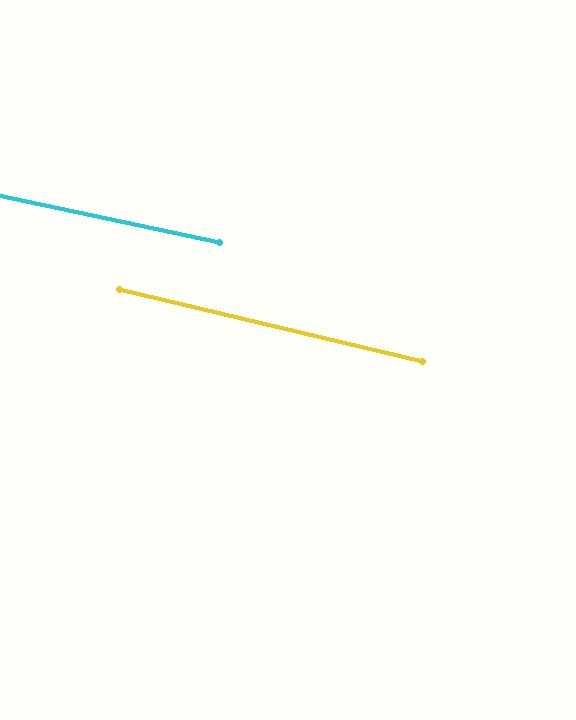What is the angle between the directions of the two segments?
Approximately 1 degree.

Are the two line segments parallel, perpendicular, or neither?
Parallel — their directions differ by only 1.3°.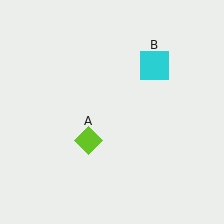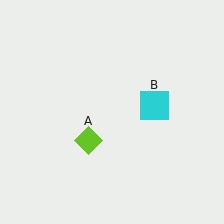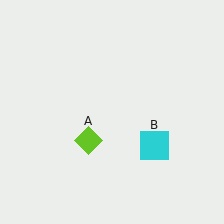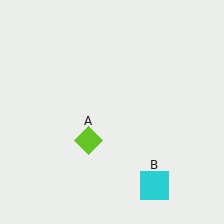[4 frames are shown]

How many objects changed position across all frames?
1 object changed position: cyan square (object B).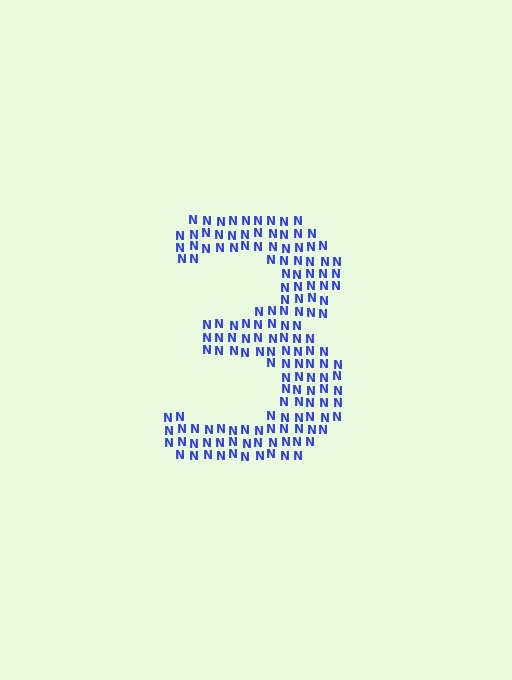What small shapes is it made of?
It is made of small letter N's.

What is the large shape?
The large shape is the digit 3.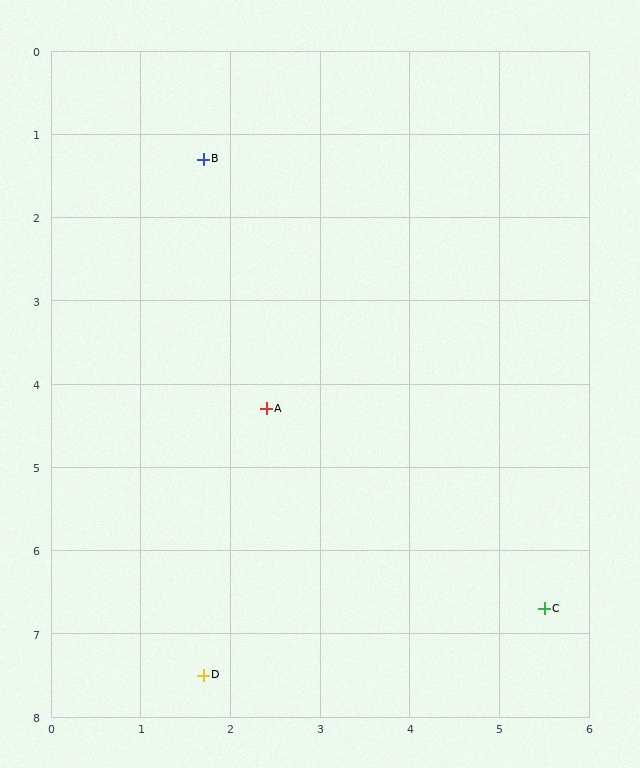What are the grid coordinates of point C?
Point C is at approximately (5.5, 6.7).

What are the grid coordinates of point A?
Point A is at approximately (2.4, 4.3).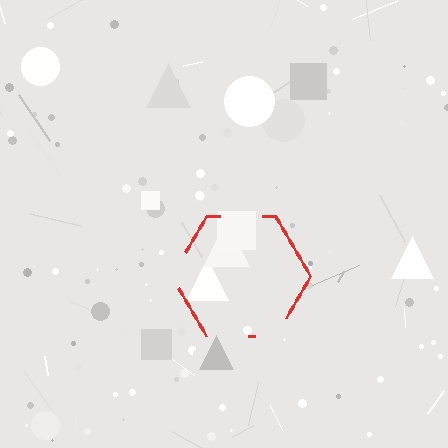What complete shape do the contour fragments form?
The contour fragments form a hexagon.